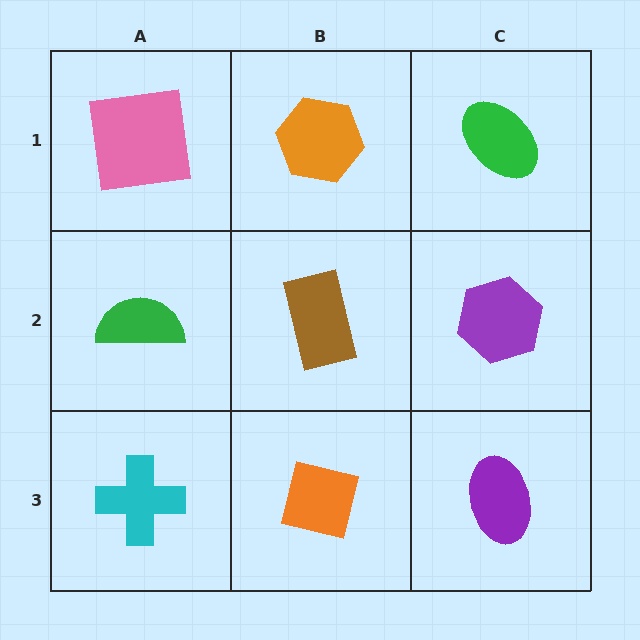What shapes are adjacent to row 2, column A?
A pink square (row 1, column A), a cyan cross (row 3, column A), a brown rectangle (row 2, column B).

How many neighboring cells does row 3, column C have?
2.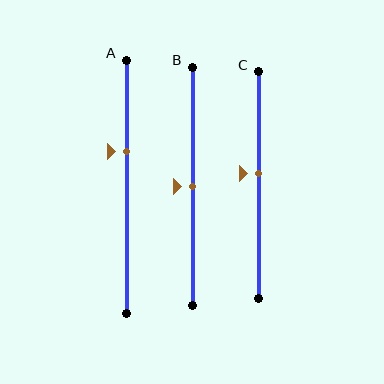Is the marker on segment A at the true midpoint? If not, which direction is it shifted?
No, the marker on segment A is shifted upward by about 14% of the segment length.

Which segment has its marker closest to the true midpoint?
Segment B has its marker closest to the true midpoint.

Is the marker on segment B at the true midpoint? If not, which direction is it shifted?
Yes, the marker on segment B is at the true midpoint.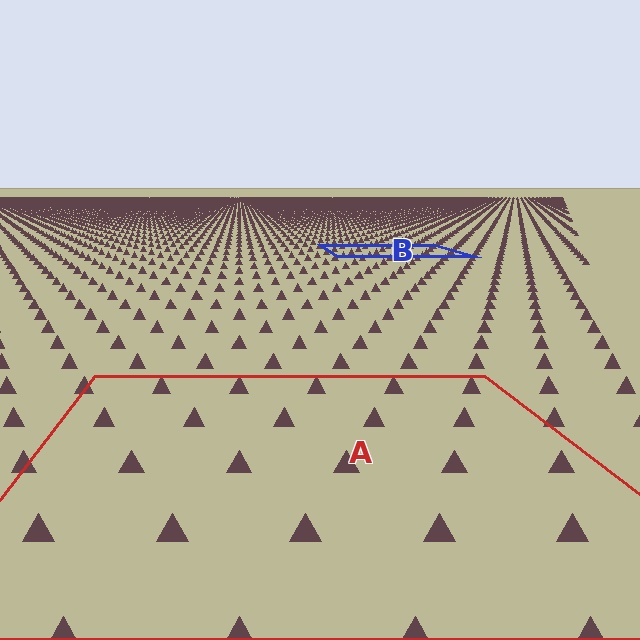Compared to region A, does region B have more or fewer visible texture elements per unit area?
Region B has more texture elements per unit area — they are packed more densely because it is farther away.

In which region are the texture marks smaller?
The texture marks are smaller in region B, because it is farther away.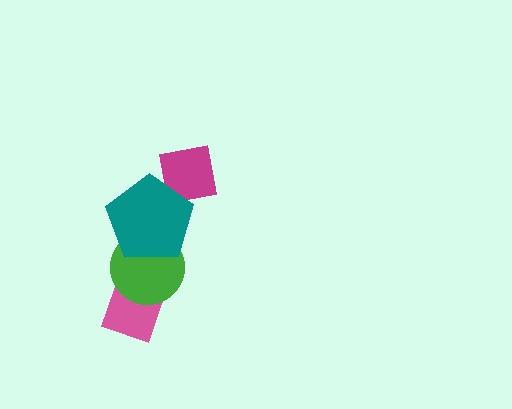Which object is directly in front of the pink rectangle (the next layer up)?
The green circle is directly in front of the pink rectangle.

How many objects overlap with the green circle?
2 objects overlap with the green circle.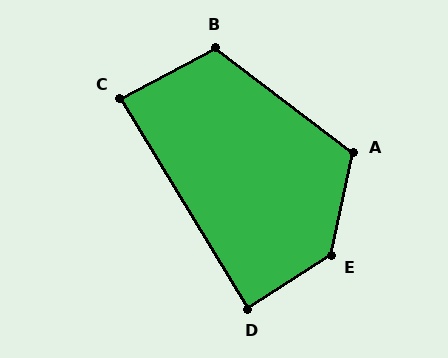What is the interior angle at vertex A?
Approximately 115 degrees (obtuse).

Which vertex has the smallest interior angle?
C, at approximately 87 degrees.